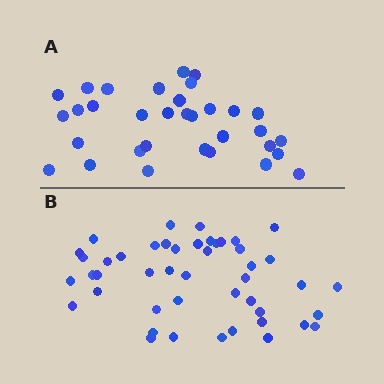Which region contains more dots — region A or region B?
Region B (the bottom region) has more dots.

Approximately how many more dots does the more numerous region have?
Region B has approximately 15 more dots than region A.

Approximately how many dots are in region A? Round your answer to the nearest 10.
About 30 dots. (The exact count is 33, which rounds to 30.)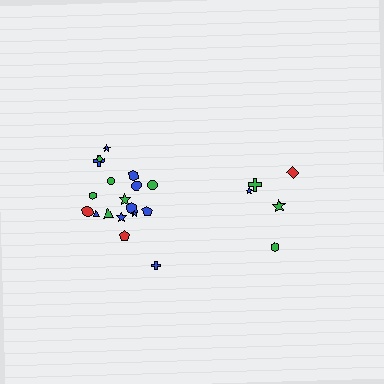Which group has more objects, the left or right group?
The left group.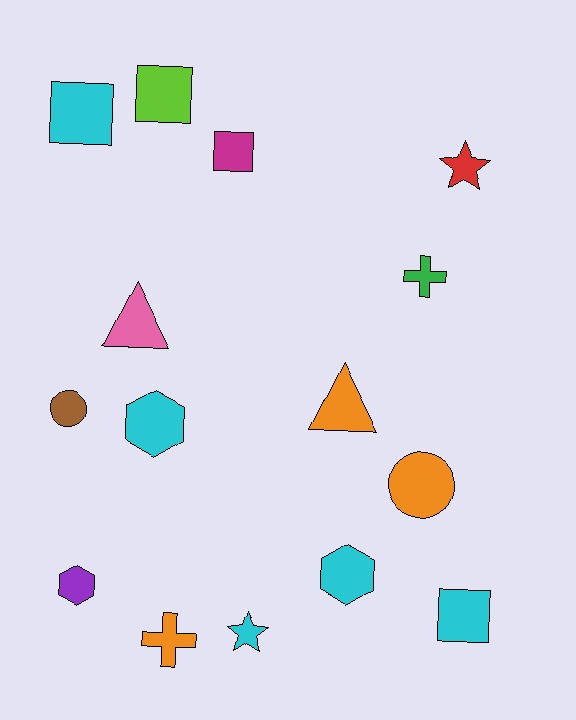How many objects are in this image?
There are 15 objects.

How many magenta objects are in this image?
There is 1 magenta object.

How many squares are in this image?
There are 4 squares.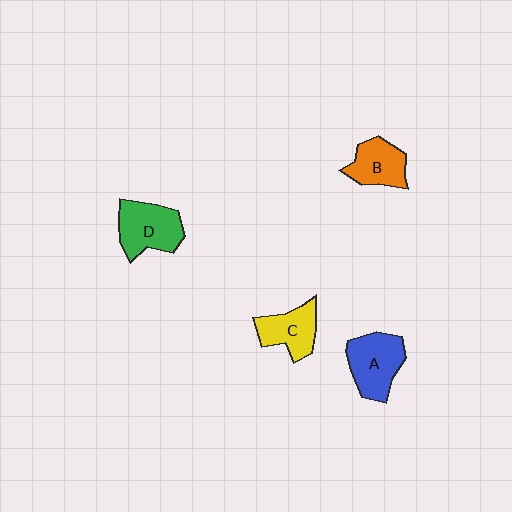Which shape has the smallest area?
Shape B (orange).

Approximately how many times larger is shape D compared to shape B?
Approximately 1.3 times.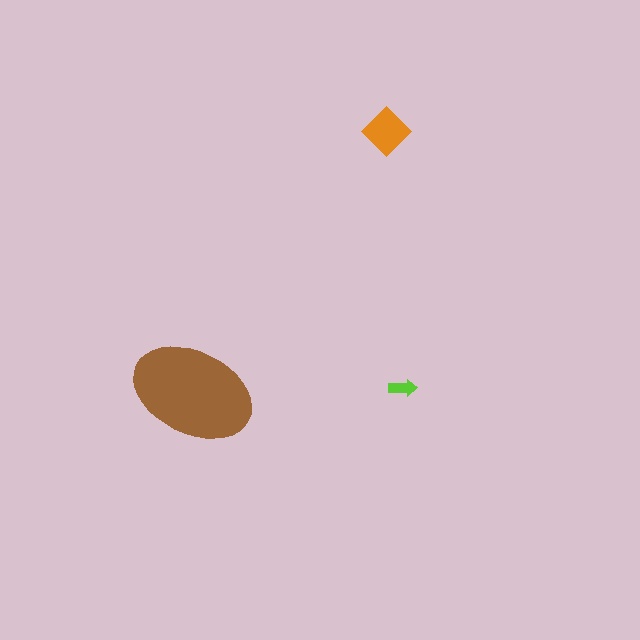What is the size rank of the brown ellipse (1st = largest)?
1st.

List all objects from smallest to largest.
The lime arrow, the orange diamond, the brown ellipse.